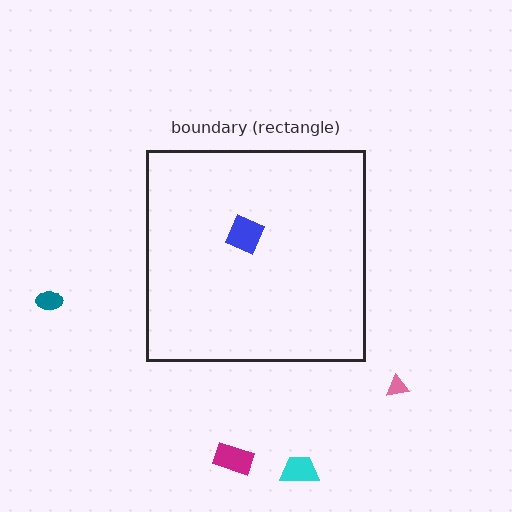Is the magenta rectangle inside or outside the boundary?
Outside.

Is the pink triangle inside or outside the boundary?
Outside.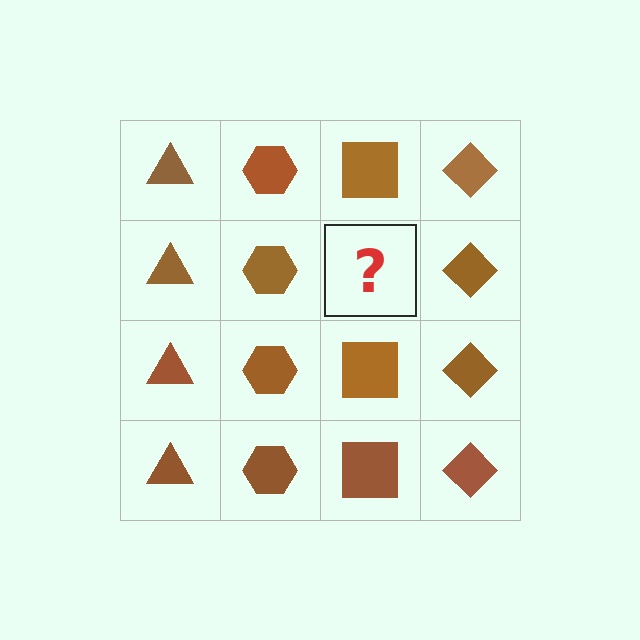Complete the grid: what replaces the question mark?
The question mark should be replaced with a brown square.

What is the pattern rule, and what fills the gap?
The rule is that each column has a consistent shape. The gap should be filled with a brown square.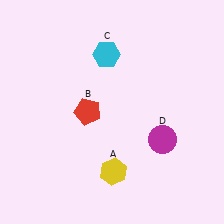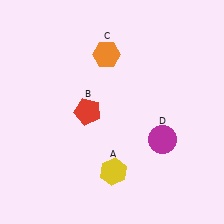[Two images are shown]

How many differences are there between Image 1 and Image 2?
There is 1 difference between the two images.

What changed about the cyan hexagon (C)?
In Image 1, C is cyan. In Image 2, it changed to orange.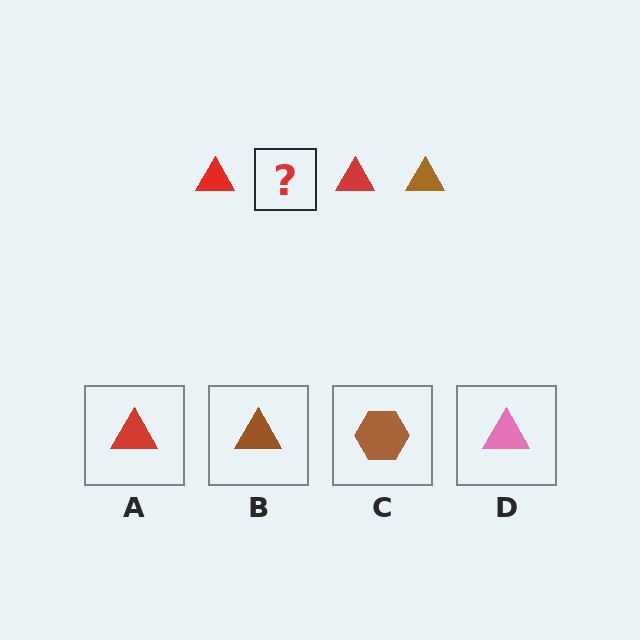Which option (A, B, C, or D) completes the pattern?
B.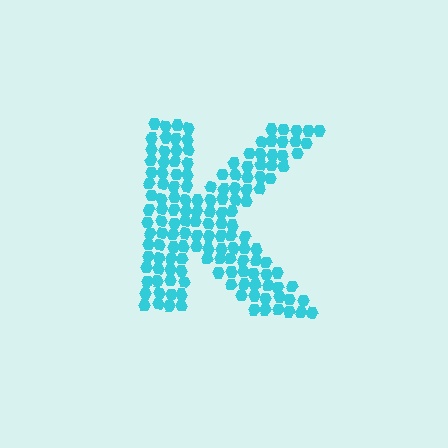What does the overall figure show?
The overall figure shows the letter K.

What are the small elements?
The small elements are hexagons.